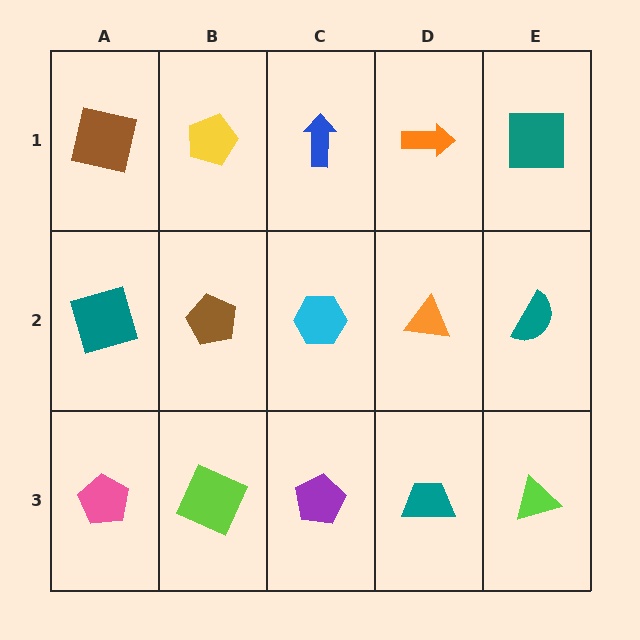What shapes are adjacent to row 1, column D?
An orange triangle (row 2, column D), a blue arrow (row 1, column C), a teal square (row 1, column E).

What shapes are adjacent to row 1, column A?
A teal square (row 2, column A), a yellow pentagon (row 1, column B).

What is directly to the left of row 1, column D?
A blue arrow.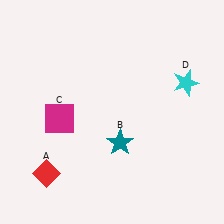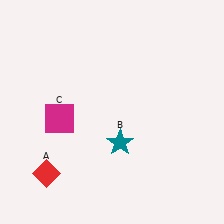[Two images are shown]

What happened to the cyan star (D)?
The cyan star (D) was removed in Image 2. It was in the top-right area of Image 1.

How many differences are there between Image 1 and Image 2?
There is 1 difference between the two images.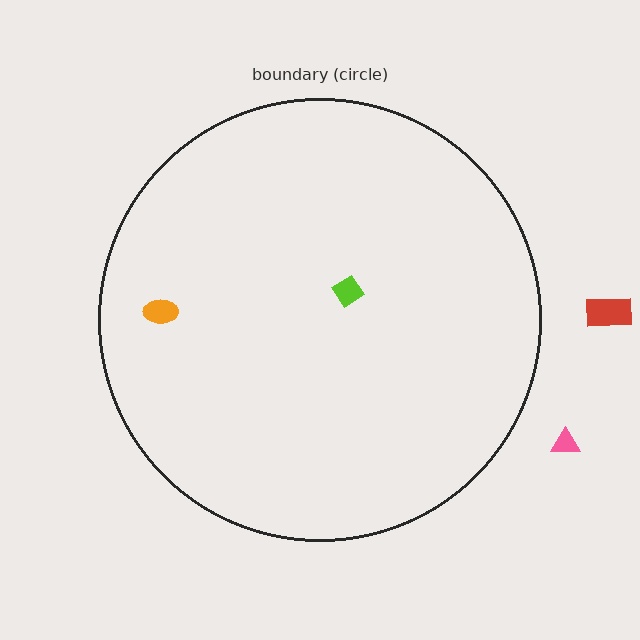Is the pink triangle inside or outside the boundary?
Outside.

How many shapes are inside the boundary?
2 inside, 2 outside.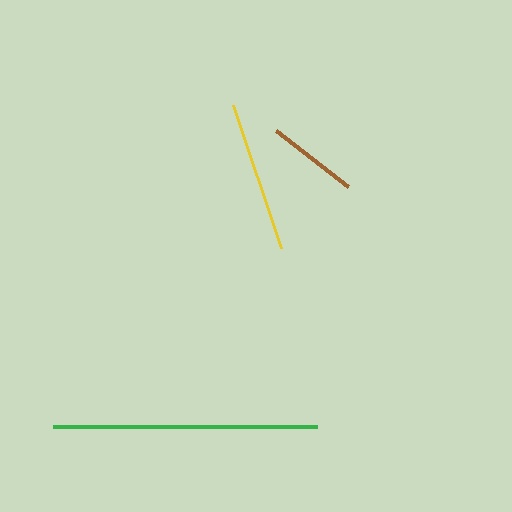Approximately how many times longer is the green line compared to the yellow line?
The green line is approximately 1.7 times the length of the yellow line.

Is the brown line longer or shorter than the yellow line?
The yellow line is longer than the brown line.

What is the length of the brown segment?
The brown segment is approximately 91 pixels long.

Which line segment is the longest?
The green line is the longest at approximately 264 pixels.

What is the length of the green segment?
The green segment is approximately 264 pixels long.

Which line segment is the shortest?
The brown line is the shortest at approximately 91 pixels.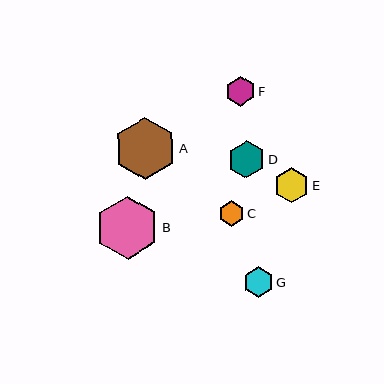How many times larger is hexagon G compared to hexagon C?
Hexagon G is approximately 1.2 times the size of hexagon C.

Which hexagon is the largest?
Hexagon B is the largest with a size of approximately 63 pixels.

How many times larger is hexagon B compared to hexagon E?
Hexagon B is approximately 1.8 times the size of hexagon E.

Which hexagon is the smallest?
Hexagon C is the smallest with a size of approximately 25 pixels.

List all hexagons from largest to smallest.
From largest to smallest: B, A, D, E, G, F, C.